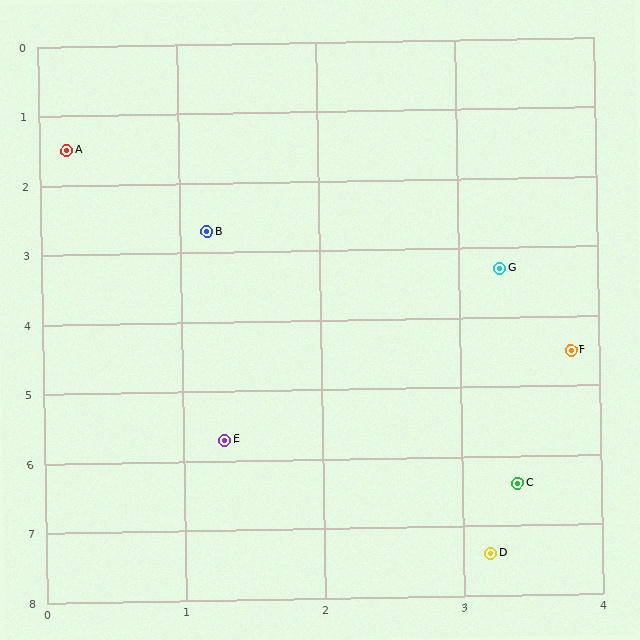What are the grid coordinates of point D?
Point D is at approximately (3.2, 7.4).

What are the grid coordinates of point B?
Point B is at approximately (1.2, 2.7).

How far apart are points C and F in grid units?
Points C and F are about 1.9 grid units apart.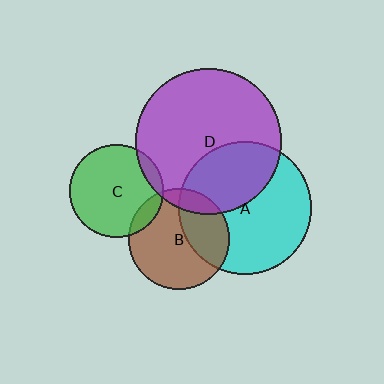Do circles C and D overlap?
Yes.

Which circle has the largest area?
Circle D (purple).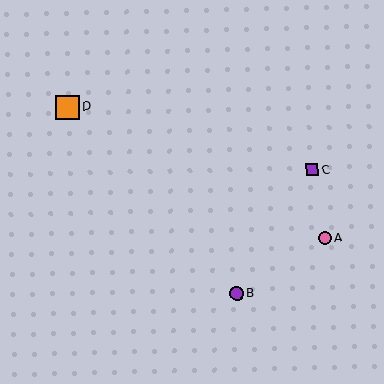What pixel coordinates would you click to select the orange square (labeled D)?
Click at (67, 107) to select the orange square D.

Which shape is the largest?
The orange square (labeled D) is the largest.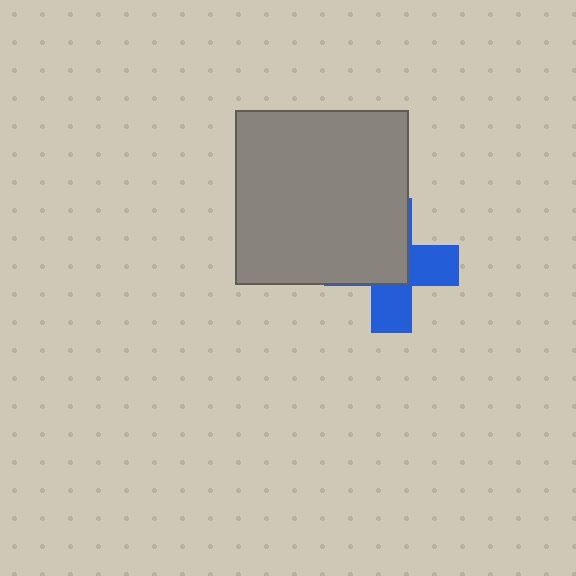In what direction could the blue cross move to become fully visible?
The blue cross could move toward the lower-right. That would shift it out from behind the gray square entirely.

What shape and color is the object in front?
The object in front is a gray square.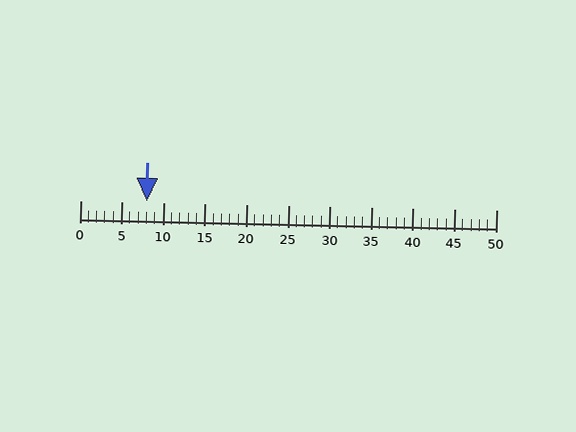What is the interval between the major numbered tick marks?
The major tick marks are spaced 5 units apart.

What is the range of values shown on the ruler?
The ruler shows values from 0 to 50.